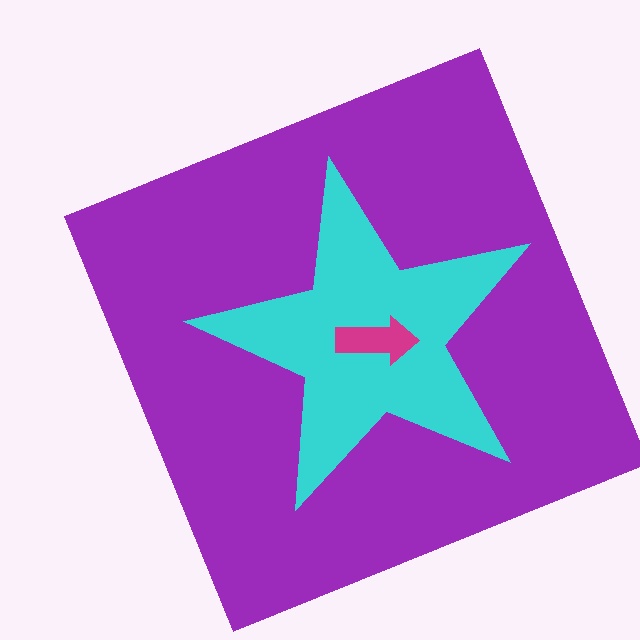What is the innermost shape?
The magenta arrow.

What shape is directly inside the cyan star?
The magenta arrow.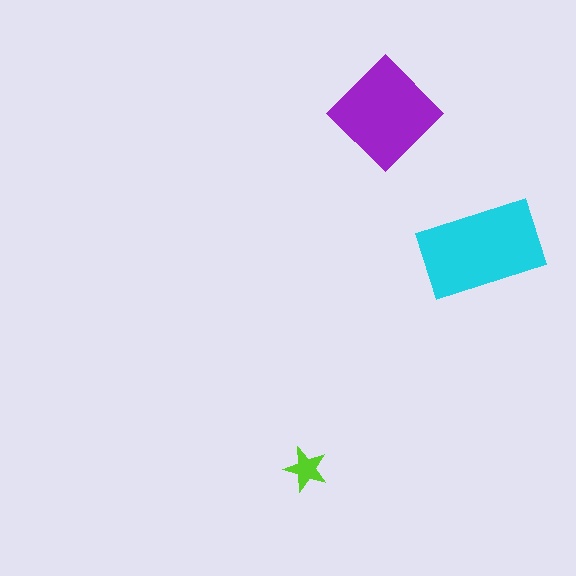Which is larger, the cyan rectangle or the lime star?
The cyan rectangle.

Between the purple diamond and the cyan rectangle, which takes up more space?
The cyan rectangle.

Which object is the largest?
The cyan rectangle.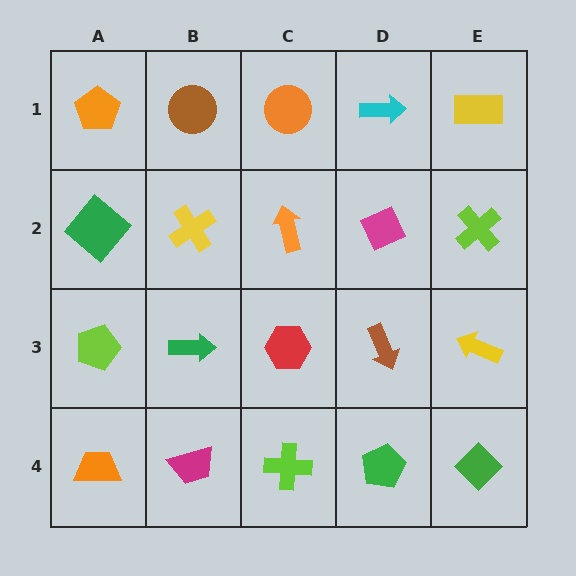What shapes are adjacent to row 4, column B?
A green arrow (row 3, column B), an orange trapezoid (row 4, column A), a lime cross (row 4, column C).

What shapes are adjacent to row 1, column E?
A lime cross (row 2, column E), a cyan arrow (row 1, column D).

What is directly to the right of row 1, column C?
A cyan arrow.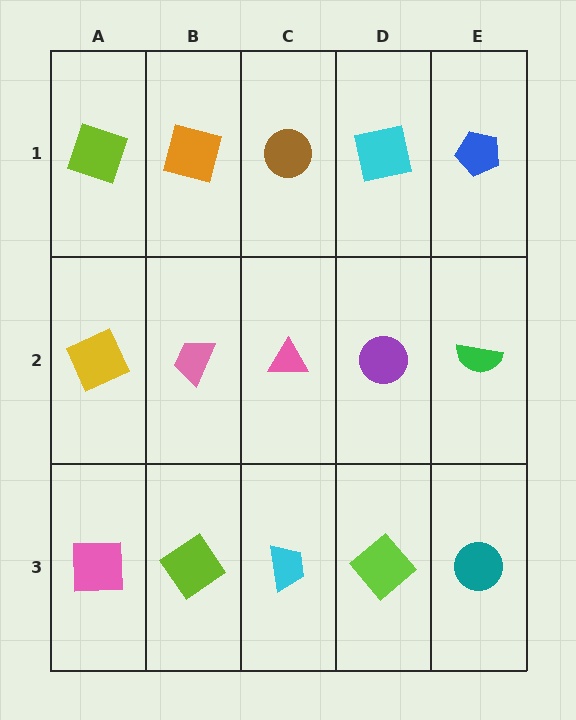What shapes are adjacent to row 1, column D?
A purple circle (row 2, column D), a brown circle (row 1, column C), a blue pentagon (row 1, column E).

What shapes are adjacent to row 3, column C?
A pink triangle (row 2, column C), a lime diamond (row 3, column B), a lime diamond (row 3, column D).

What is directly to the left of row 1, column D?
A brown circle.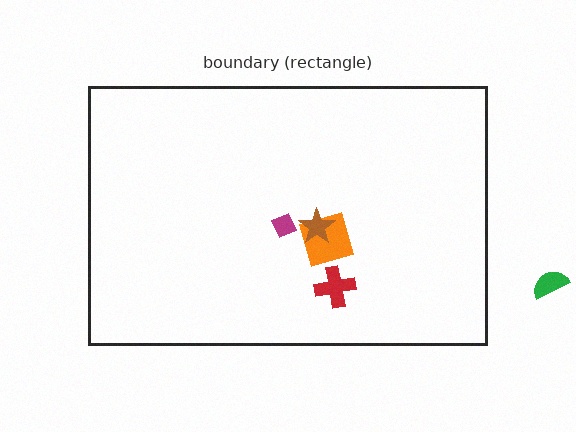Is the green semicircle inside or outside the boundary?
Outside.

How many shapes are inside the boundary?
4 inside, 1 outside.